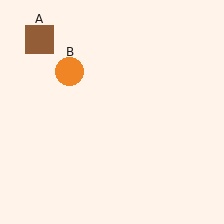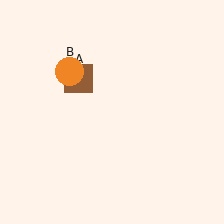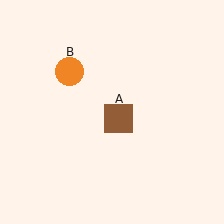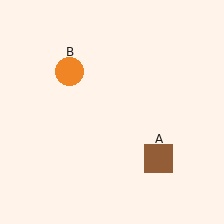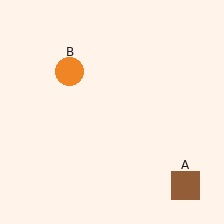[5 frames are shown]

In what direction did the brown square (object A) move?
The brown square (object A) moved down and to the right.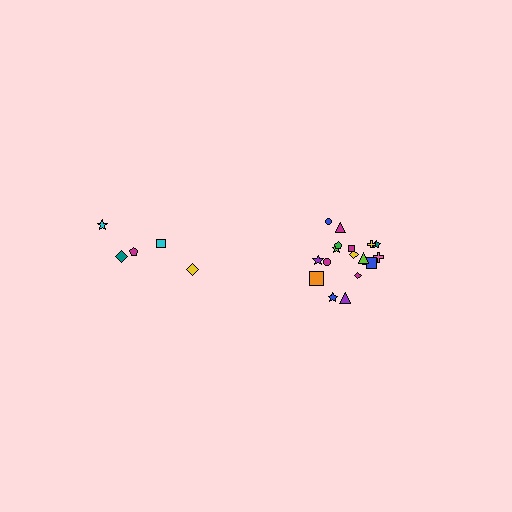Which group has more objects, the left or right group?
The right group.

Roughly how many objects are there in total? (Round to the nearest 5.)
Roughly 25 objects in total.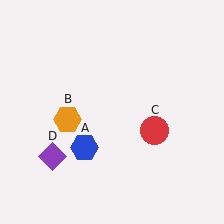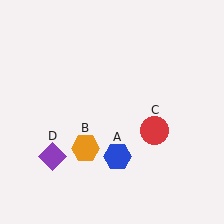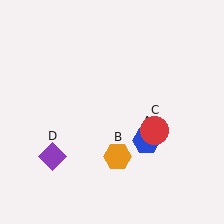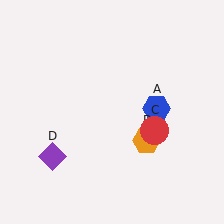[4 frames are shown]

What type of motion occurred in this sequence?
The blue hexagon (object A), orange hexagon (object B) rotated counterclockwise around the center of the scene.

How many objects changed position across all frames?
2 objects changed position: blue hexagon (object A), orange hexagon (object B).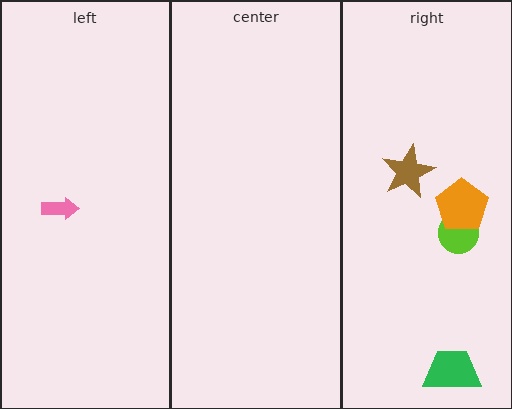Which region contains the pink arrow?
The left region.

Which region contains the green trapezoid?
The right region.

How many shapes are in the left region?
1.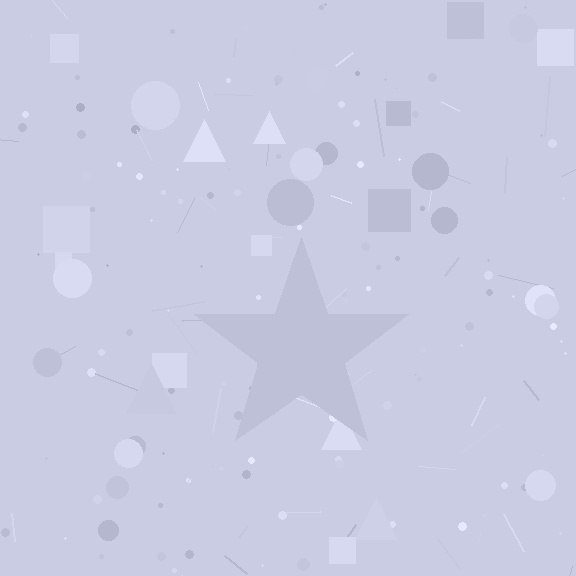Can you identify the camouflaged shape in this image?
The camouflaged shape is a star.